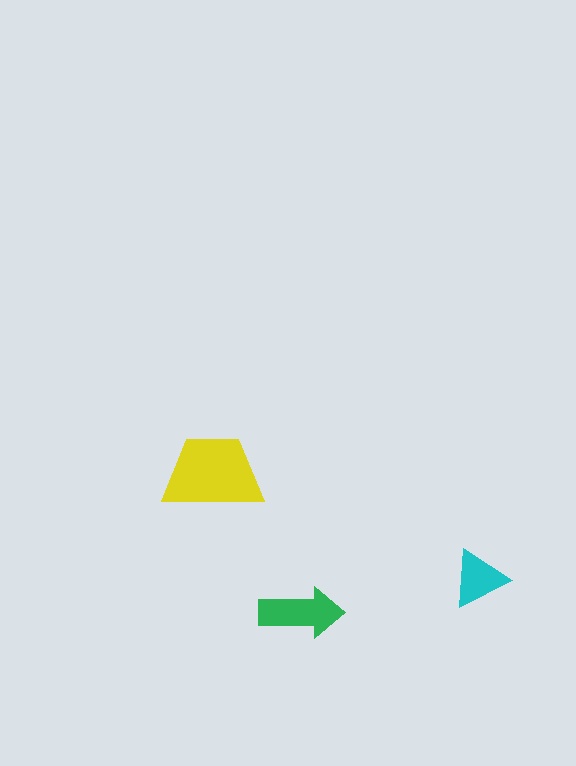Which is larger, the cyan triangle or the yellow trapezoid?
The yellow trapezoid.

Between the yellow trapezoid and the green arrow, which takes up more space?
The yellow trapezoid.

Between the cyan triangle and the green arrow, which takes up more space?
The green arrow.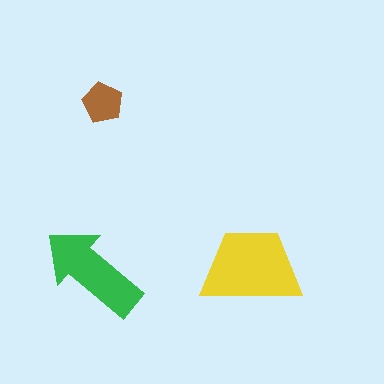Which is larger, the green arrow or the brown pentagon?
The green arrow.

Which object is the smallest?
The brown pentagon.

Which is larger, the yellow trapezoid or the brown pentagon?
The yellow trapezoid.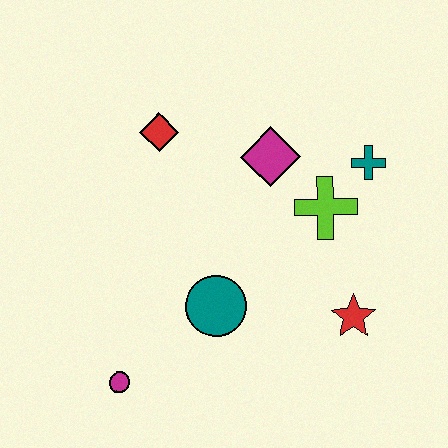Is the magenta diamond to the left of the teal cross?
Yes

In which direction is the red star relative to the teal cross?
The red star is below the teal cross.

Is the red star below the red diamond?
Yes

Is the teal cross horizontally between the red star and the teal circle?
No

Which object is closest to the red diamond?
The magenta diamond is closest to the red diamond.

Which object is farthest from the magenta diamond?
The magenta circle is farthest from the magenta diamond.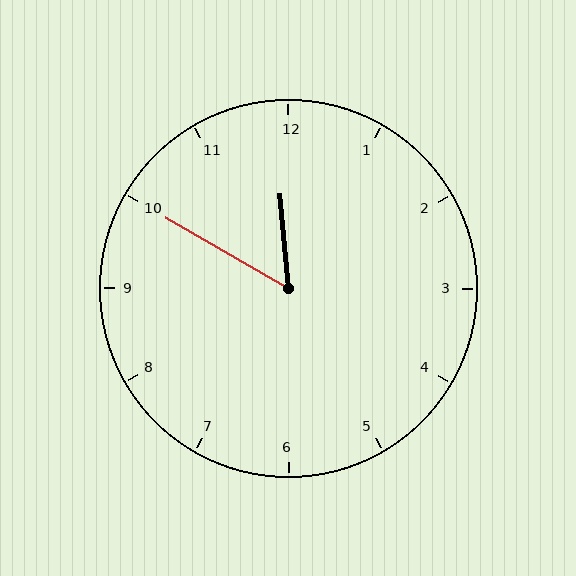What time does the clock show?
11:50.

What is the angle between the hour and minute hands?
Approximately 55 degrees.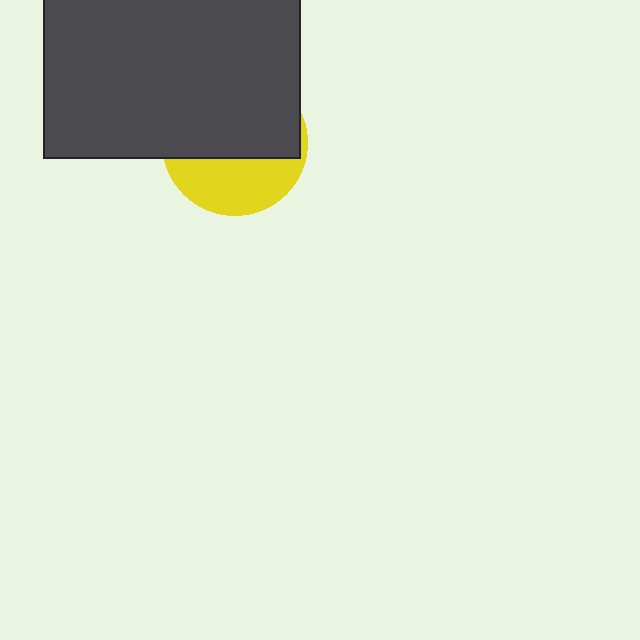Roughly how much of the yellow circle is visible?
A small part of it is visible (roughly 37%).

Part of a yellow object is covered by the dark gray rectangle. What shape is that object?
It is a circle.